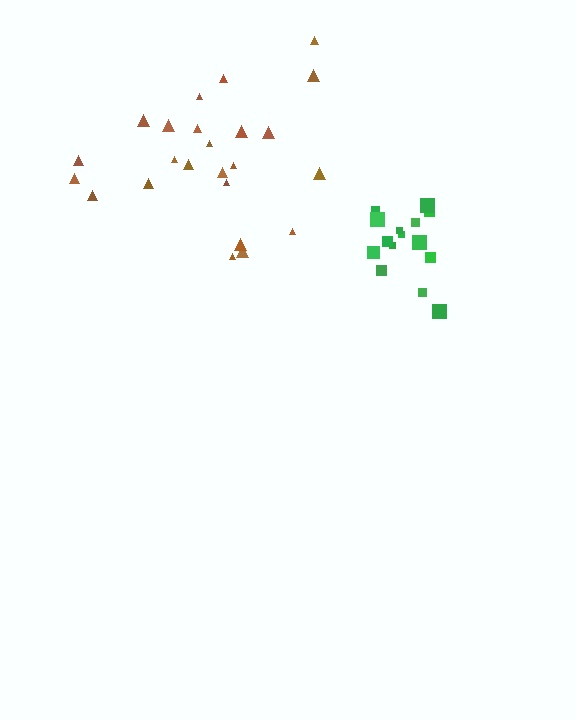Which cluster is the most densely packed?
Green.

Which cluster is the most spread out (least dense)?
Brown.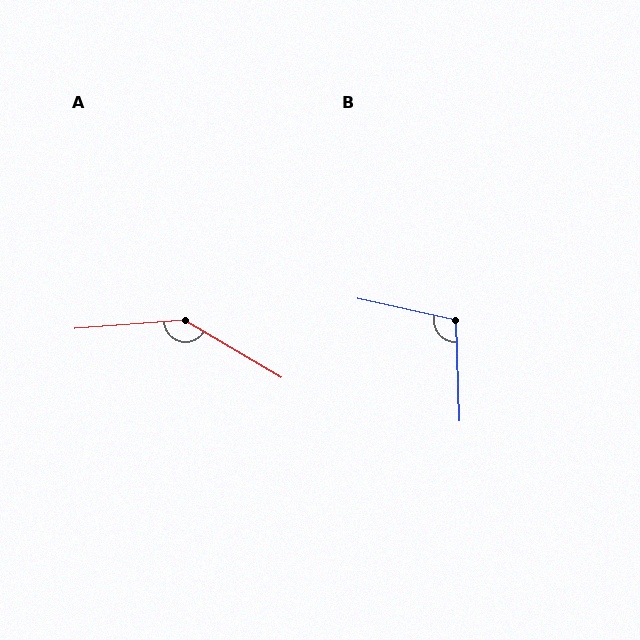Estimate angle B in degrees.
Approximately 104 degrees.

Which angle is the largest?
A, at approximately 145 degrees.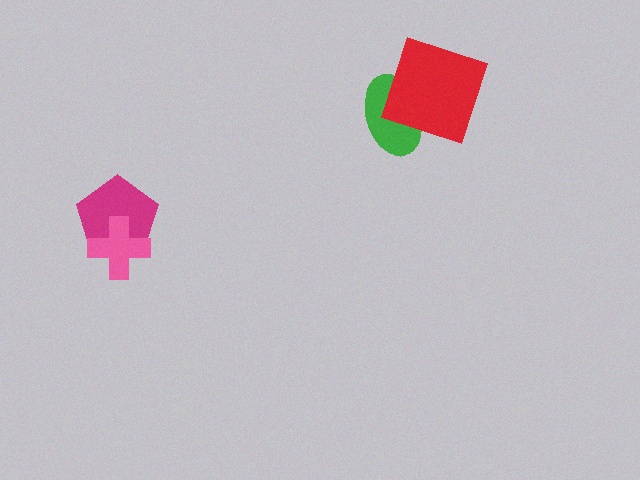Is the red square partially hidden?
No, no other shape covers it.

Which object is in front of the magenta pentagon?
The pink cross is in front of the magenta pentagon.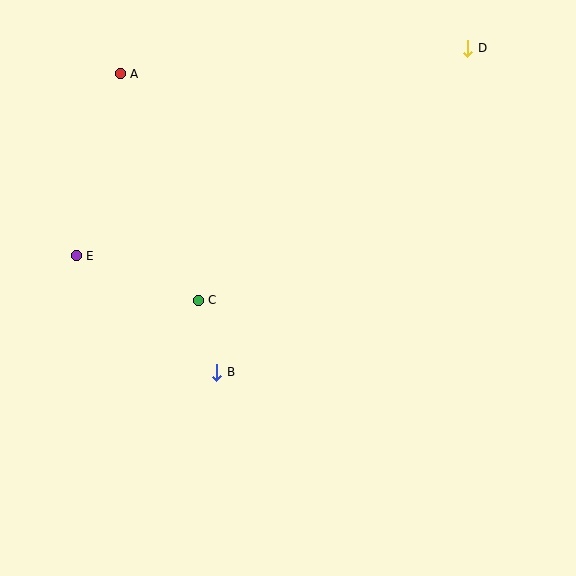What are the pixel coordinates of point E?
Point E is at (76, 256).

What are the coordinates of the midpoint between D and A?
The midpoint between D and A is at (294, 61).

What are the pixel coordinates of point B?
Point B is at (217, 372).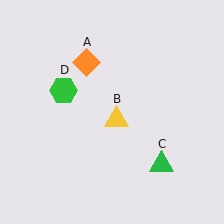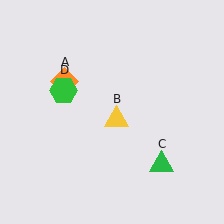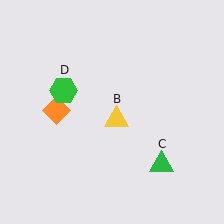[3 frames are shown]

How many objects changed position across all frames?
1 object changed position: orange diamond (object A).